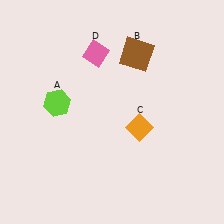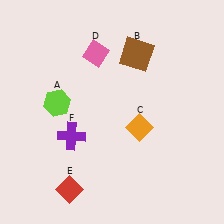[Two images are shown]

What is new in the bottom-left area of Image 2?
A red diamond (E) was added in the bottom-left area of Image 2.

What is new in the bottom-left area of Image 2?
A purple cross (F) was added in the bottom-left area of Image 2.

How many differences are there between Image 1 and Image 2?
There are 2 differences between the two images.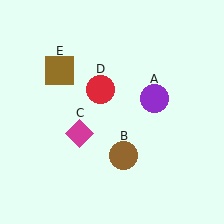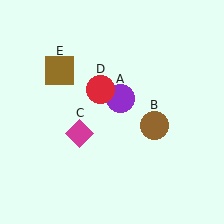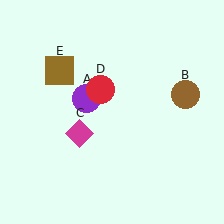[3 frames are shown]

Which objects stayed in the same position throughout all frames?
Magenta diamond (object C) and red circle (object D) and brown square (object E) remained stationary.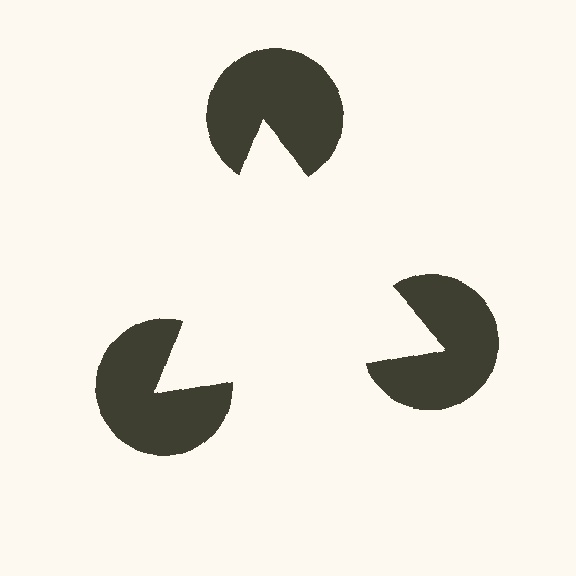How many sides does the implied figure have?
3 sides.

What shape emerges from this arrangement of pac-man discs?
An illusory triangle — its edges are inferred from the aligned wedge cuts in the pac-man discs, not physically drawn.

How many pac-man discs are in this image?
There are 3 — one at each vertex of the illusory triangle.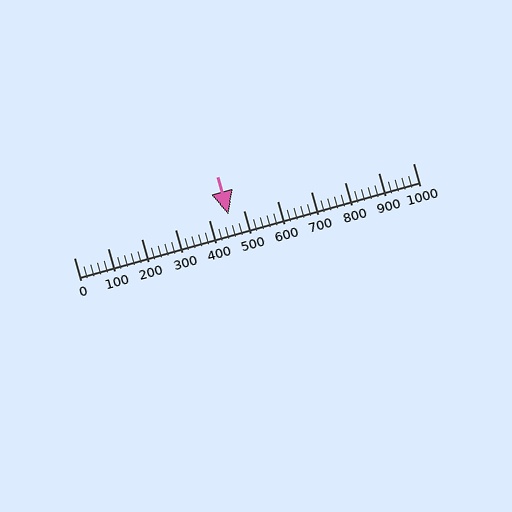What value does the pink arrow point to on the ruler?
The pink arrow points to approximately 455.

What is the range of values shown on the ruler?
The ruler shows values from 0 to 1000.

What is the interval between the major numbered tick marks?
The major tick marks are spaced 100 units apart.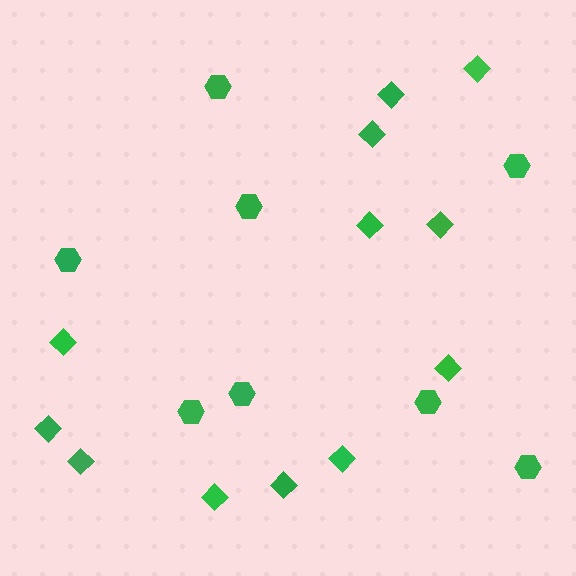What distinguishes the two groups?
There are 2 groups: one group of diamonds (12) and one group of hexagons (8).